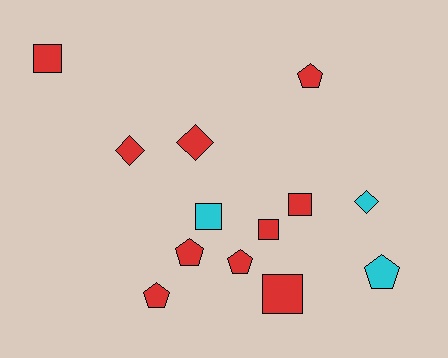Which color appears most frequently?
Red, with 10 objects.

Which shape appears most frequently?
Square, with 5 objects.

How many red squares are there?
There are 4 red squares.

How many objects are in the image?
There are 13 objects.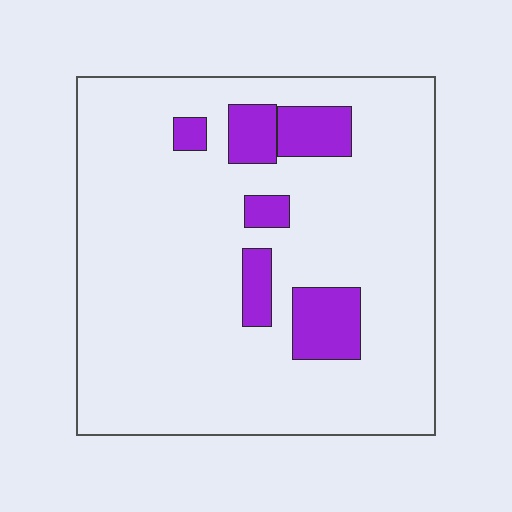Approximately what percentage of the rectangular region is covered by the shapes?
Approximately 15%.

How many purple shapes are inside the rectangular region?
6.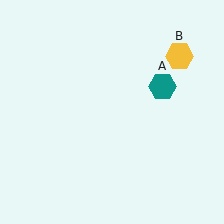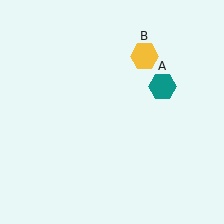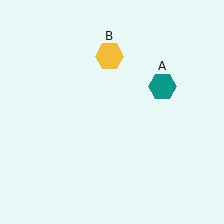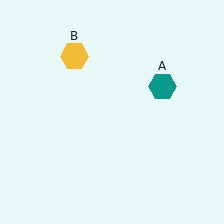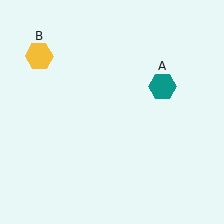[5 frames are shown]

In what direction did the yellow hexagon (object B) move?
The yellow hexagon (object B) moved left.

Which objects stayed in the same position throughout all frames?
Teal hexagon (object A) remained stationary.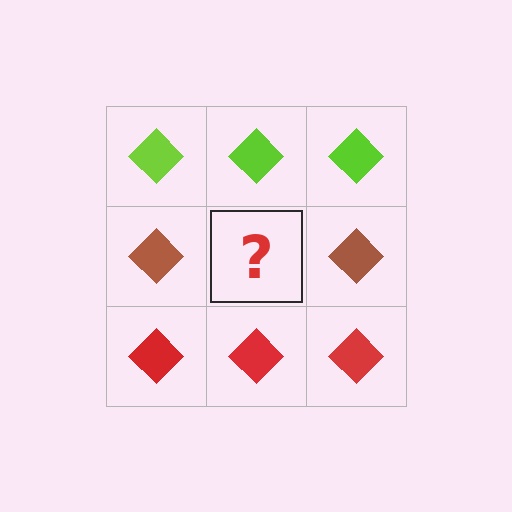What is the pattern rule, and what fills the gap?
The rule is that each row has a consistent color. The gap should be filled with a brown diamond.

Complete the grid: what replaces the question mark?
The question mark should be replaced with a brown diamond.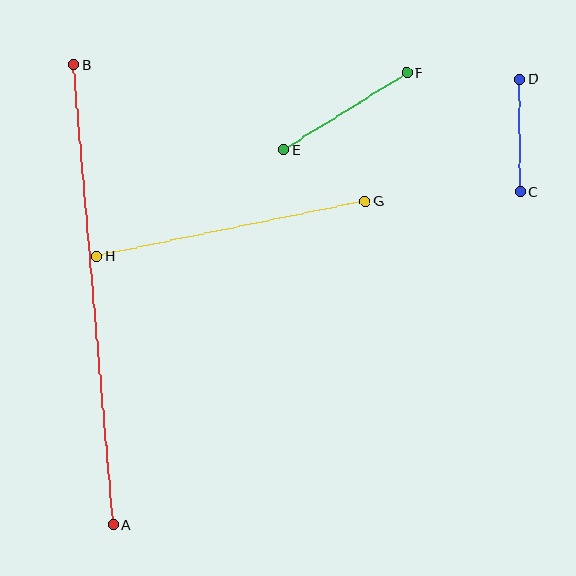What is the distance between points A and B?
The distance is approximately 461 pixels.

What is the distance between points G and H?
The distance is approximately 274 pixels.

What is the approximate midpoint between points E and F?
The midpoint is at approximately (345, 111) pixels.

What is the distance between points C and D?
The distance is approximately 112 pixels.